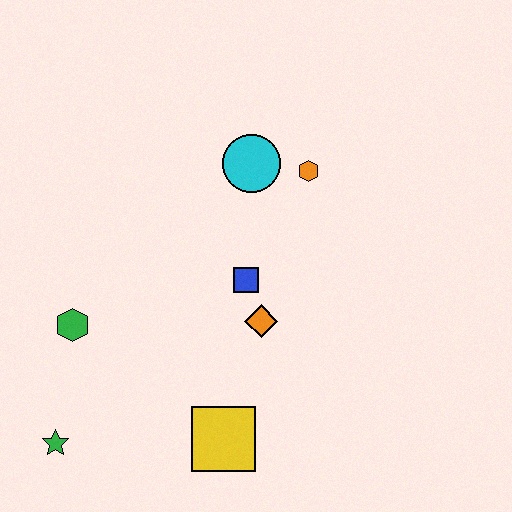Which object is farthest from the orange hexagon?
The green star is farthest from the orange hexagon.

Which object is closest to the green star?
The green hexagon is closest to the green star.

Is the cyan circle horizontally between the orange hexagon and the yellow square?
Yes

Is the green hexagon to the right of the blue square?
No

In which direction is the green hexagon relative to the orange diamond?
The green hexagon is to the left of the orange diamond.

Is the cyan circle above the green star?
Yes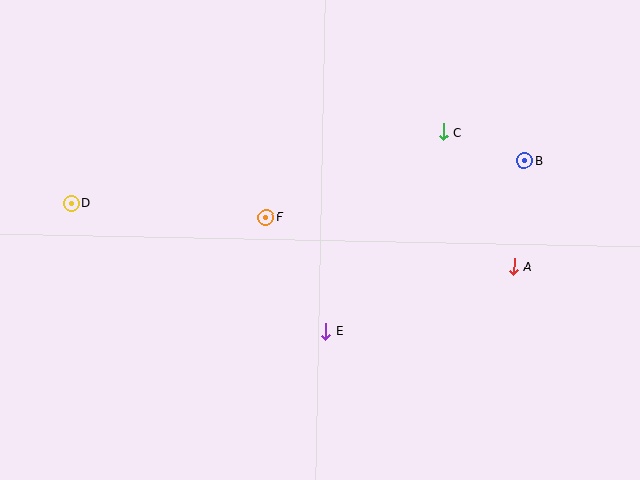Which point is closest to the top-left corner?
Point D is closest to the top-left corner.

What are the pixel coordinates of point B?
Point B is at (525, 161).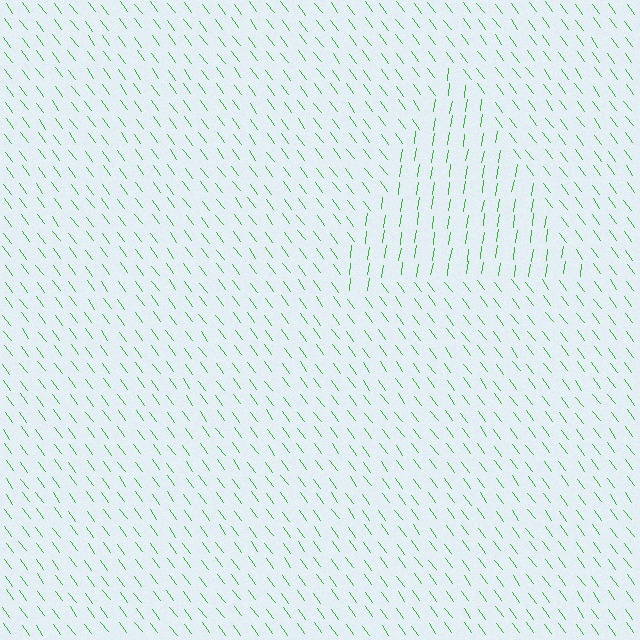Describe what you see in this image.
The image is filled with small green line segments. A triangle region in the image has lines oriented differently from the surrounding lines, creating a visible texture boundary.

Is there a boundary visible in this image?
Yes, there is a texture boundary formed by a change in line orientation.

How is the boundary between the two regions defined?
The boundary is defined purely by a change in line orientation (approximately 45 degrees difference). All lines are the same color and thickness.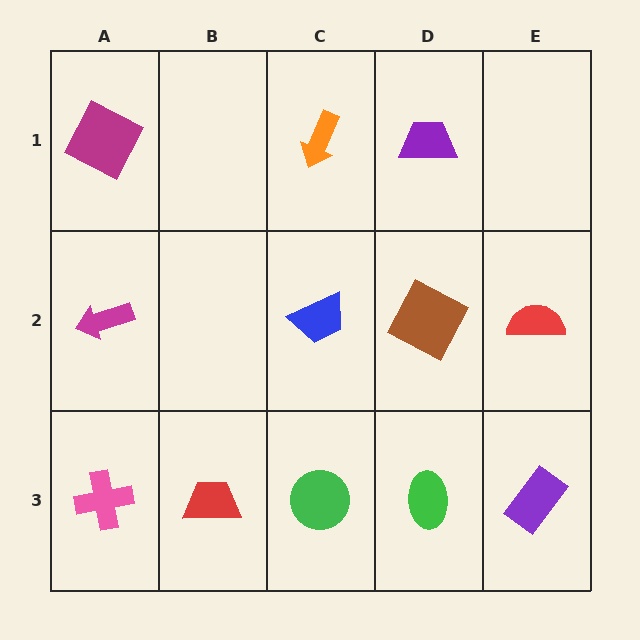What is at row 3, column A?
A pink cross.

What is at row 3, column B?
A red trapezoid.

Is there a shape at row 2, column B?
No, that cell is empty.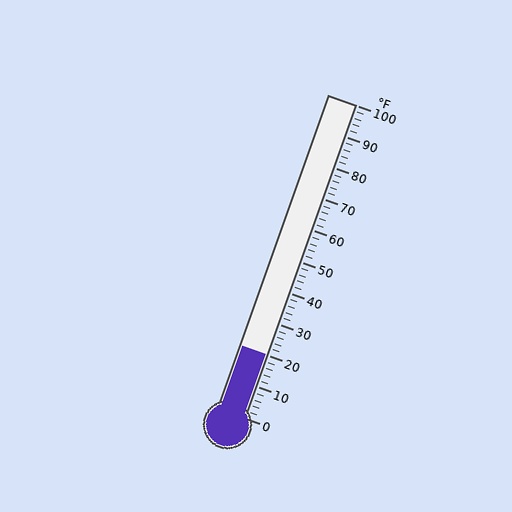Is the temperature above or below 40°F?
The temperature is below 40°F.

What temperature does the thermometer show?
The thermometer shows approximately 20°F.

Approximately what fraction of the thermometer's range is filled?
The thermometer is filled to approximately 20% of its range.